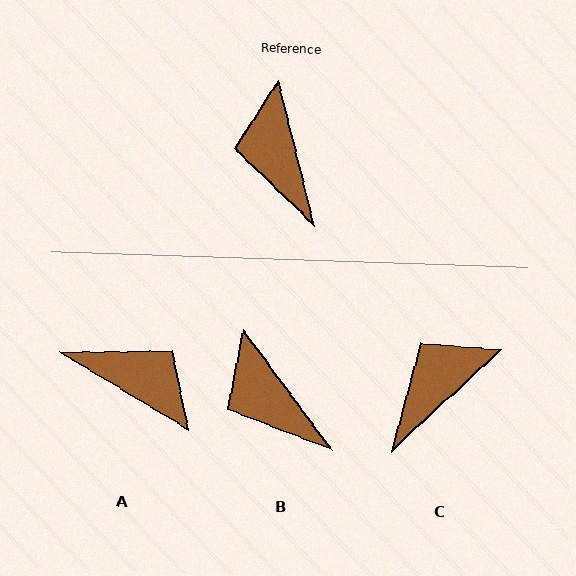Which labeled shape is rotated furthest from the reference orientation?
A, about 135 degrees away.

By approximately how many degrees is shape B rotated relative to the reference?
Approximately 23 degrees counter-clockwise.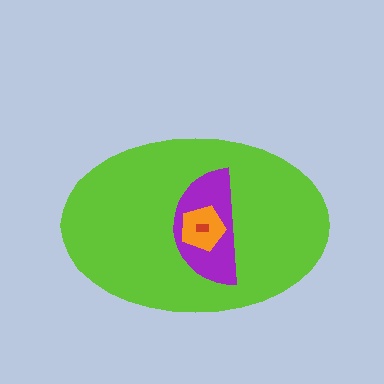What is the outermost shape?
The lime ellipse.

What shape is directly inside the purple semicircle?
The orange pentagon.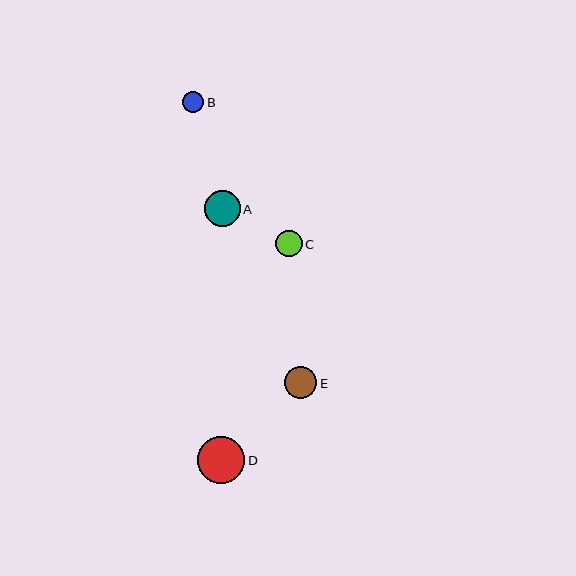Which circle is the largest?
Circle D is the largest with a size of approximately 47 pixels.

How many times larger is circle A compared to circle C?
Circle A is approximately 1.3 times the size of circle C.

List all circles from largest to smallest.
From largest to smallest: D, A, E, C, B.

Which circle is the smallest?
Circle B is the smallest with a size of approximately 21 pixels.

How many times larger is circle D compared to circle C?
Circle D is approximately 1.8 times the size of circle C.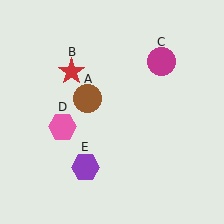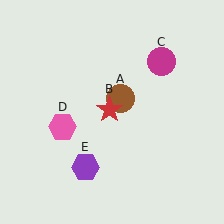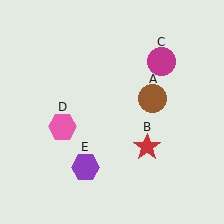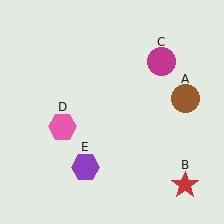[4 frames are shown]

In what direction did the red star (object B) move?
The red star (object B) moved down and to the right.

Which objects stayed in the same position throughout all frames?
Magenta circle (object C) and pink hexagon (object D) and purple hexagon (object E) remained stationary.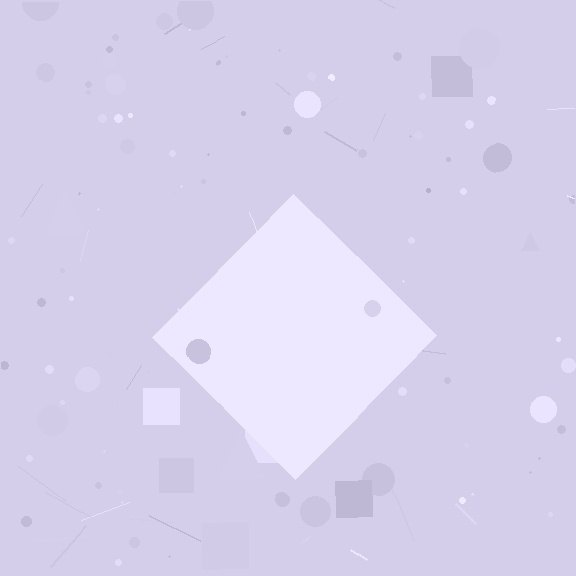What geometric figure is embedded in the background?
A diamond is embedded in the background.